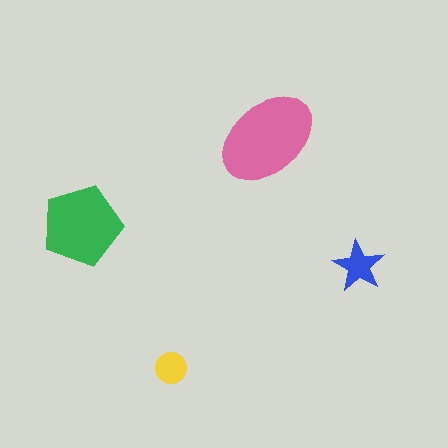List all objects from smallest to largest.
The yellow circle, the blue star, the green pentagon, the pink ellipse.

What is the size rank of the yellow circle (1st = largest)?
4th.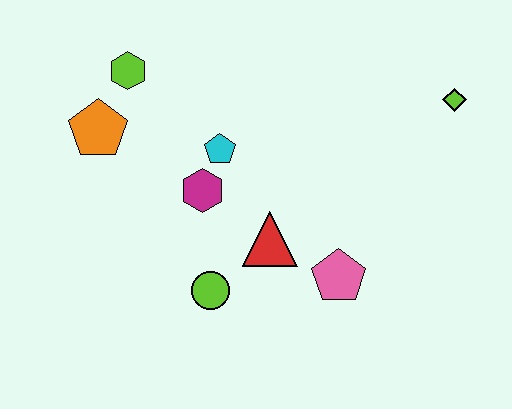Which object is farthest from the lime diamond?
The orange pentagon is farthest from the lime diamond.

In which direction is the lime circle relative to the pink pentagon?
The lime circle is to the left of the pink pentagon.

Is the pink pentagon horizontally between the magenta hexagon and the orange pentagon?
No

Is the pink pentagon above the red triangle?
No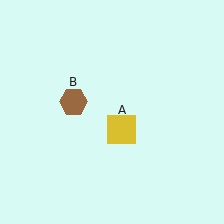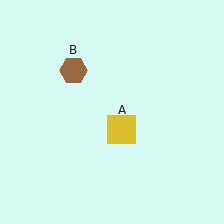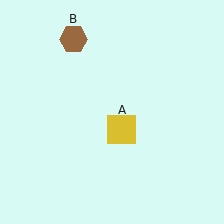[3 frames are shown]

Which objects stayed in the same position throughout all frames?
Yellow square (object A) remained stationary.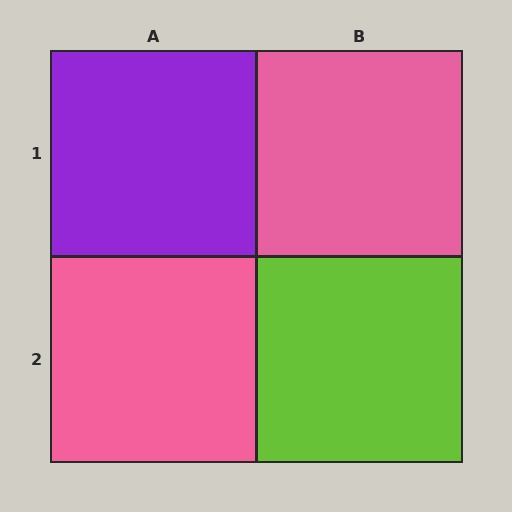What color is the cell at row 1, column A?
Purple.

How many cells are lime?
1 cell is lime.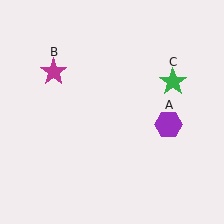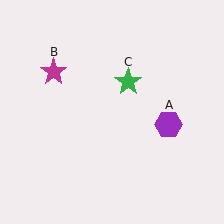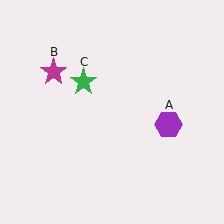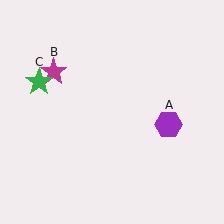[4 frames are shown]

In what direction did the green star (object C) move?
The green star (object C) moved left.